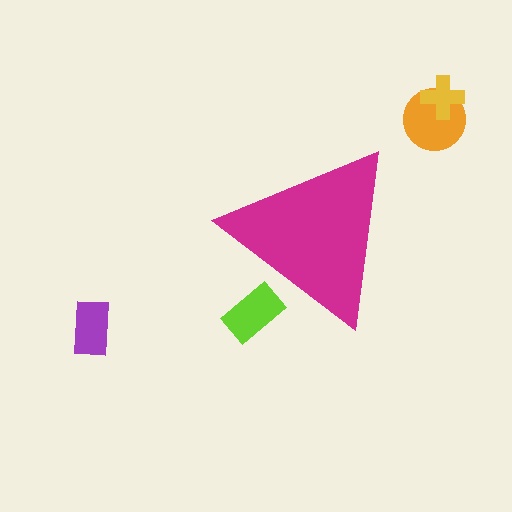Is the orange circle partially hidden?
No, the orange circle is fully visible.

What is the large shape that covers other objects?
A magenta triangle.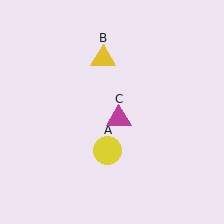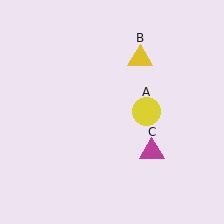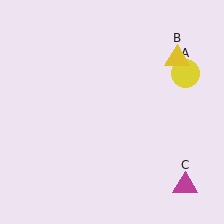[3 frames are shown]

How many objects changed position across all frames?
3 objects changed position: yellow circle (object A), yellow triangle (object B), magenta triangle (object C).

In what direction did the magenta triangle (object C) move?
The magenta triangle (object C) moved down and to the right.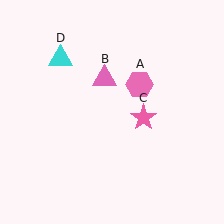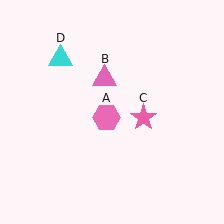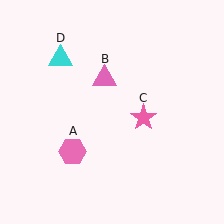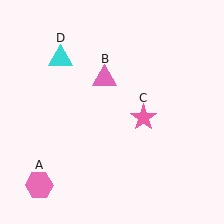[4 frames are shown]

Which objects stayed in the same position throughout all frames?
Pink triangle (object B) and pink star (object C) and cyan triangle (object D) remained stationary.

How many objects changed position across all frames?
1 object changed position: pink hexagon (object A).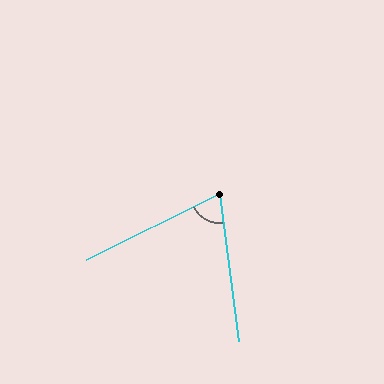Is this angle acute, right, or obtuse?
It is acute.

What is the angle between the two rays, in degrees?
Approximately 71 degrees.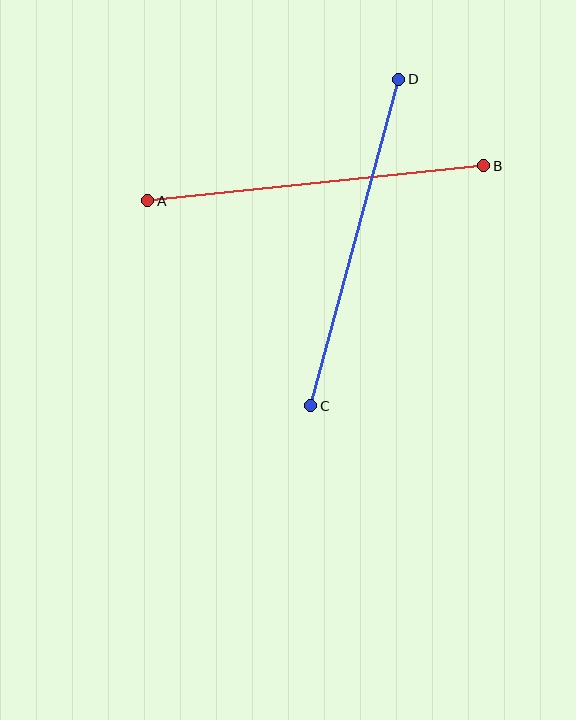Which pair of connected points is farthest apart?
Points C and D are farthest apart.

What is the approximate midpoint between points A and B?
The midpoint is at approximately (316, 183) pixels.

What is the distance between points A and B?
The distance is approximately 338 pixels.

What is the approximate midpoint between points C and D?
The midpoint is at approximately (355, 242) pixels.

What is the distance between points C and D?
The distance is approximately 338 pixels.